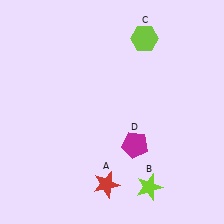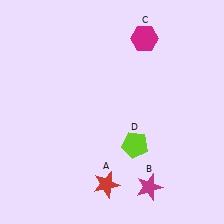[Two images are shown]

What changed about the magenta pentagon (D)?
In Image 1, D is magenta. In Image 2, it changed to lime.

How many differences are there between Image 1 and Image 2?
There are 3 differences between the two images.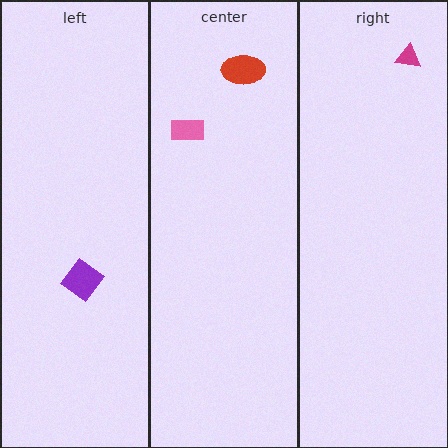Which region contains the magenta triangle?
The right region.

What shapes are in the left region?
The purple diamond.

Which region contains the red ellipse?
The center region.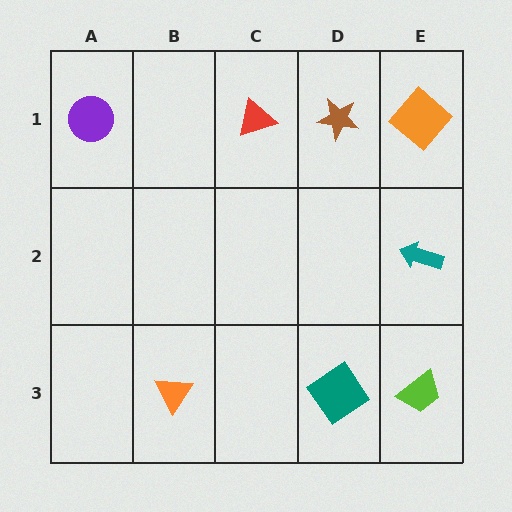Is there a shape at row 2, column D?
No, that cell is empty.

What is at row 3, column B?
An orange triangle.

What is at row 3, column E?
A lime trapezoid.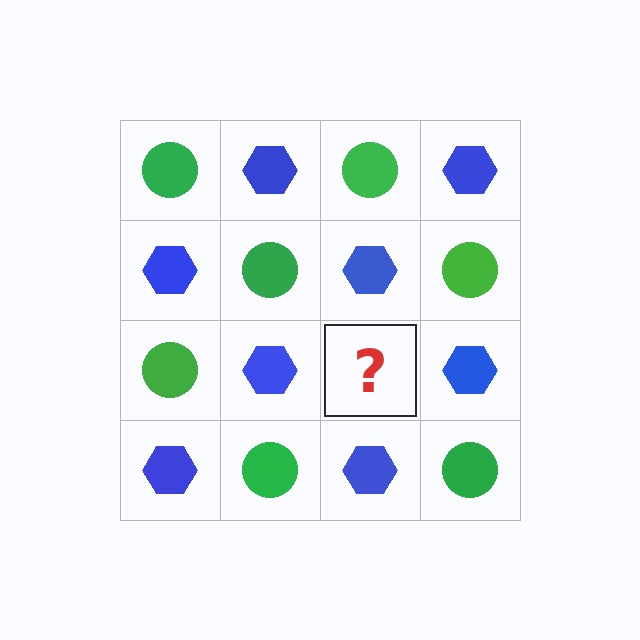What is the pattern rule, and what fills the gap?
The rule is that it alternates green circle and blue hexagon in a checkerboard pattern. The gap should be filled with a green circle.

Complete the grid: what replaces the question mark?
The question mark should be replaced with a green circle.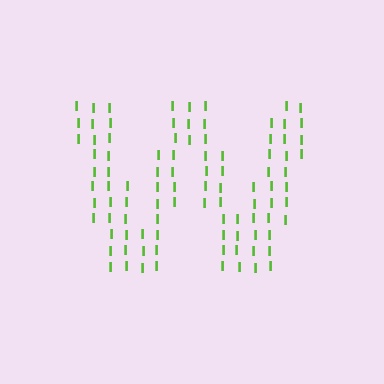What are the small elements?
The small elements are letter I's.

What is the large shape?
The large shape is the letter W.